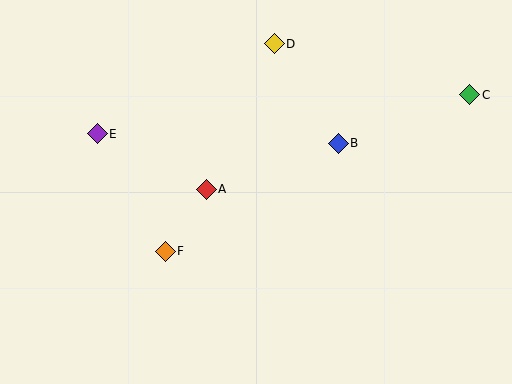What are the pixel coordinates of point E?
Point E is at (97, 134).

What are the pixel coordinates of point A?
Point A is at (206, 189).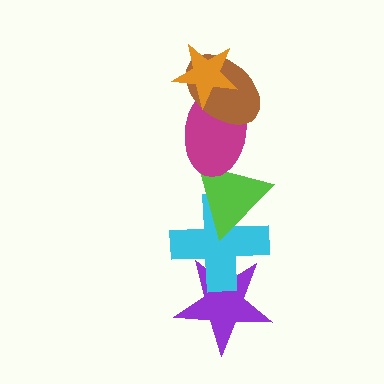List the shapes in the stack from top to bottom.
From top to bottom: the orange star, the brown ellipse, the magenta ellipse, the lime triangle, the cyan cross, the purple star.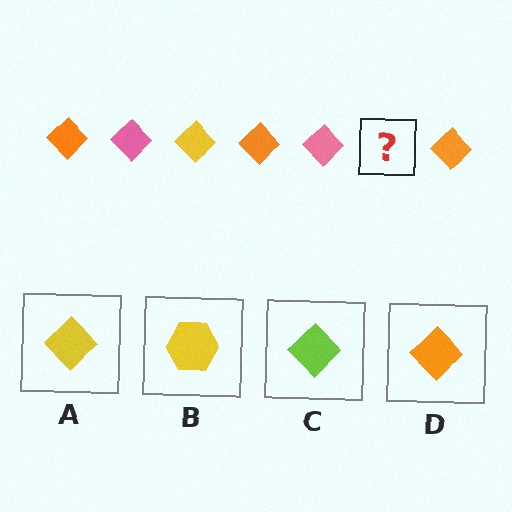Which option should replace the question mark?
Option A.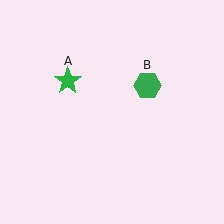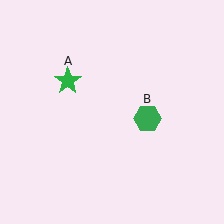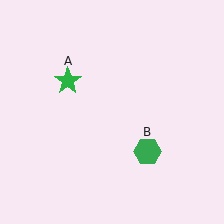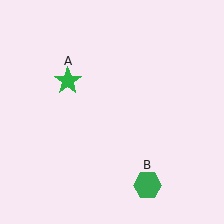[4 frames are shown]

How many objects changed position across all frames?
1 object changed position: green hexagon (object B).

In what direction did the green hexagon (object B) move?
The green hexagon (object B) moved down.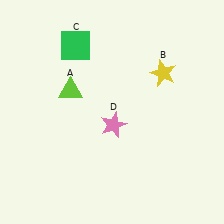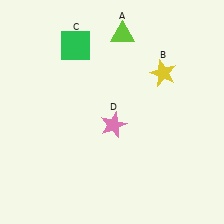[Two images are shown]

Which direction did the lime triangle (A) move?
The lime triangle (A) moved up.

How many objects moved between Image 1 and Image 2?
1 object moved between the two images.